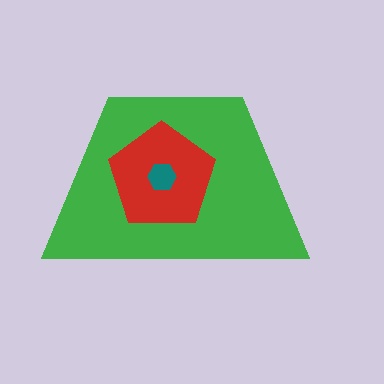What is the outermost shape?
The green trapezoid.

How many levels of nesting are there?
3.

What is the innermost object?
The teal hexagon.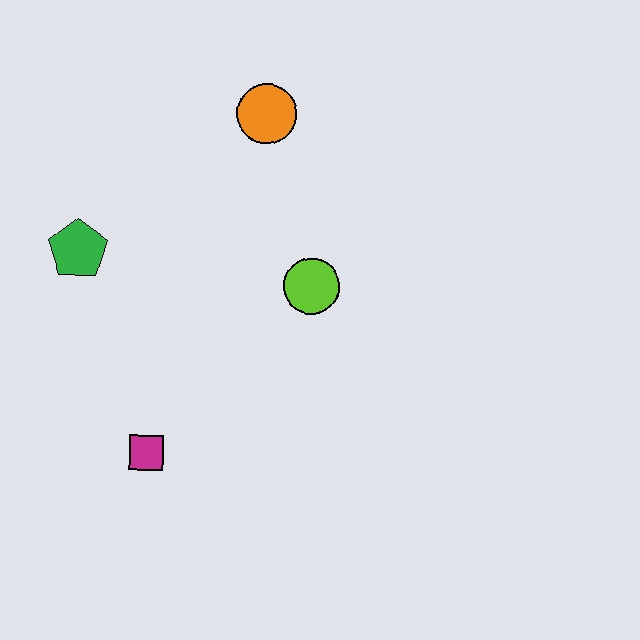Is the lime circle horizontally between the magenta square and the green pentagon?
No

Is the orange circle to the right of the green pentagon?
Yes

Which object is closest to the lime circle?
The orange circle is closest to the lime circle.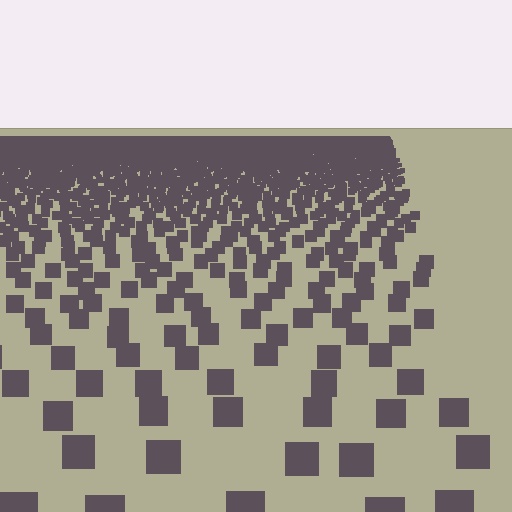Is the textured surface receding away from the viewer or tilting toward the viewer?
The surface is receding away from the viewer. Texture elements get smaller and denser toward the top.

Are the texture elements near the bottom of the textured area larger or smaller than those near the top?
Larger. Near the bottom, elements are closer to the viewer and appear at a bigger on-screen size.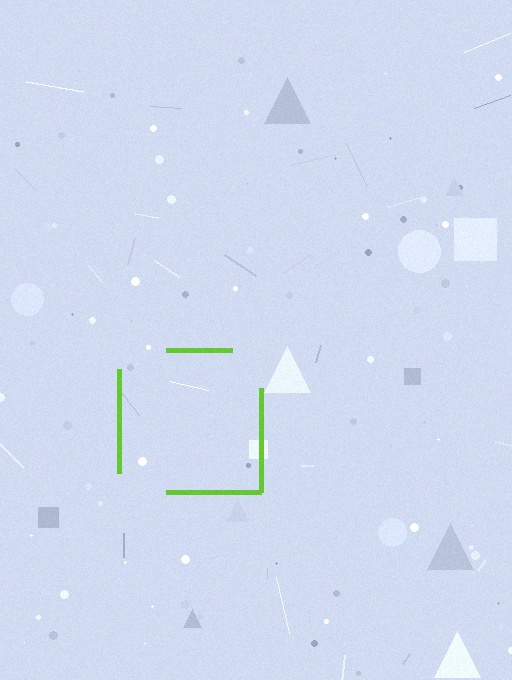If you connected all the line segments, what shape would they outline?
They would outline a square.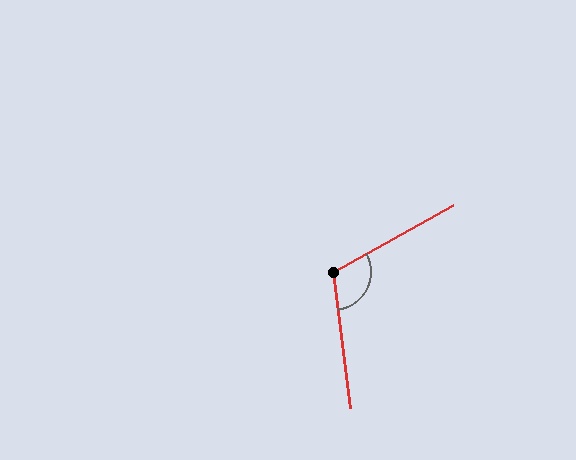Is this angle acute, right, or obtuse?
It is obtuse.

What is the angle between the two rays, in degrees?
Approximately 112 degrees.